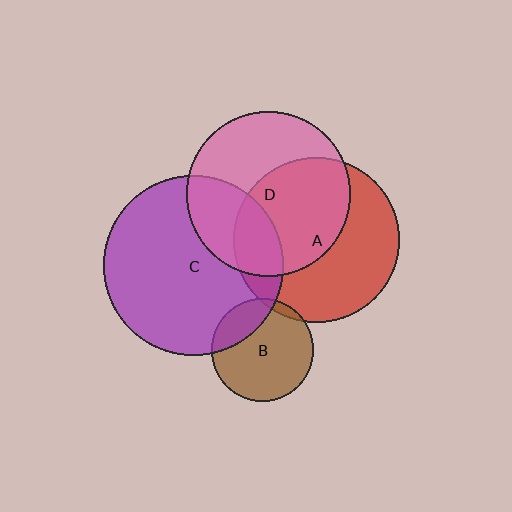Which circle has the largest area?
Circle C (purple).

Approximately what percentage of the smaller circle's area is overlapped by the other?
Approximately 30%.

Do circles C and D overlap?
Yes.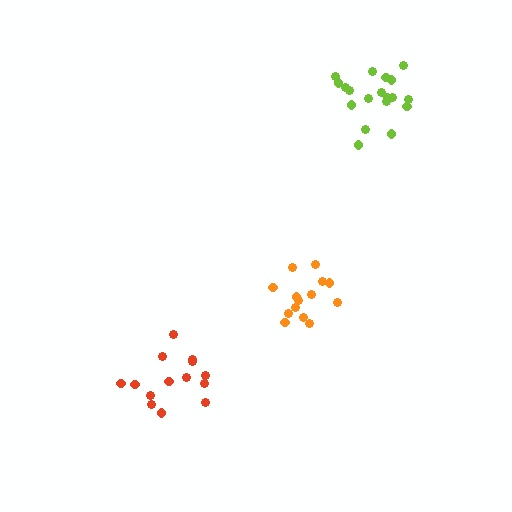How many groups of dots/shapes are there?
There are 3 groups.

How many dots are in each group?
Group 1: 19 dots, Group 2: 14 dots, Group 3: 14 dots (47 total).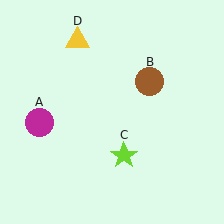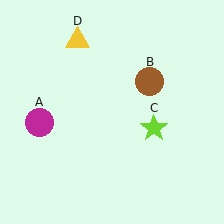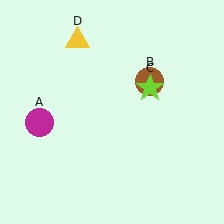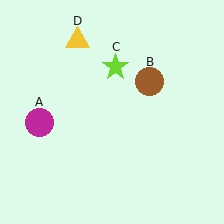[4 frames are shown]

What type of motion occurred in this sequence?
The lime star (object C) rotated counterclockwise around the center of the scene.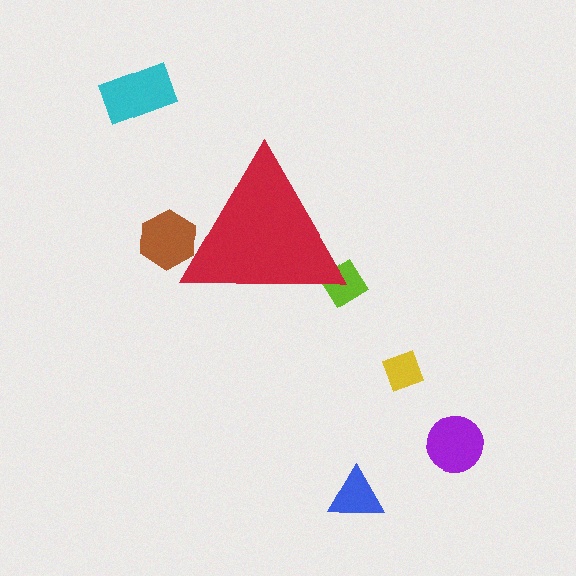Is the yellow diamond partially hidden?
No, the yellow diamond is fully visible.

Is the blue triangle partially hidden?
No, the blue triangle is fully visible.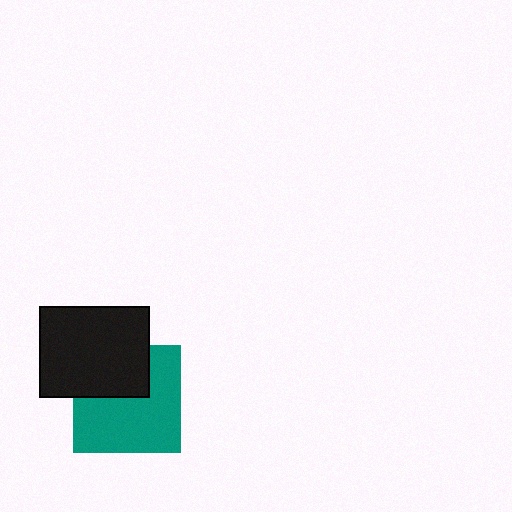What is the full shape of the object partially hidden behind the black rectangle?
The partially hidden object is a teal square.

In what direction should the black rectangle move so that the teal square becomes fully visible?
The black rectangle should move up. That is the shortest direction to clear the overlap and leave the teal square fully visible.